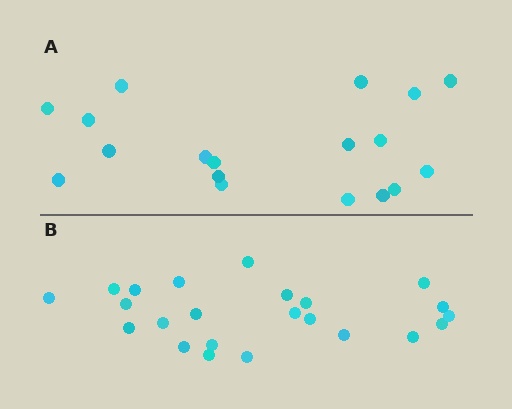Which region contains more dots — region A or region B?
Region B (the bottom region) has more dots.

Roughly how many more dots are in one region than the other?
Region B has about 5 more dots than region A.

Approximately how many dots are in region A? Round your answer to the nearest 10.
About 20 dots. (The exact count is 18, which rounds to 20.)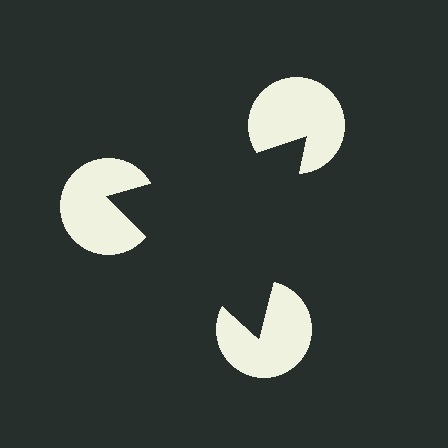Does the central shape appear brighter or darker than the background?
It typically appears slightly darker than the background, even though no actual brightness change is drawn.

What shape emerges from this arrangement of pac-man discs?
An illusory triangle — its edges are inferred from the aligned wedge cuts in the pac-man discs, not physically drawn.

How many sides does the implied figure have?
3 sides.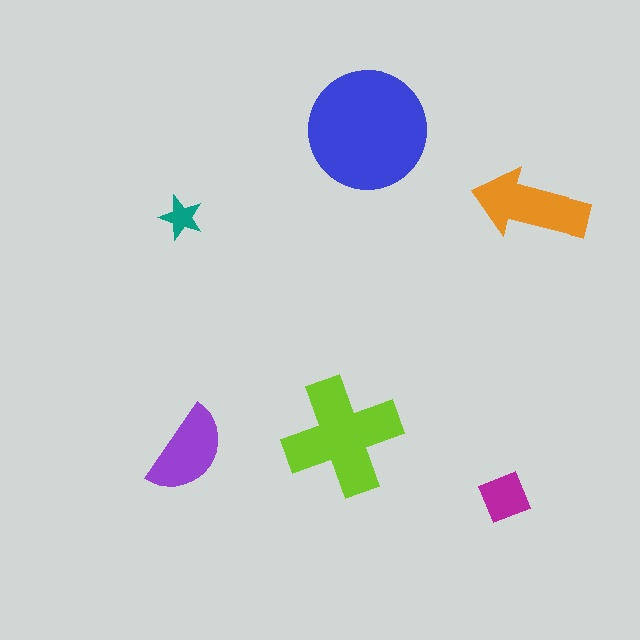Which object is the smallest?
The teal star.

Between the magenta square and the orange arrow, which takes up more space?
The orange arrow.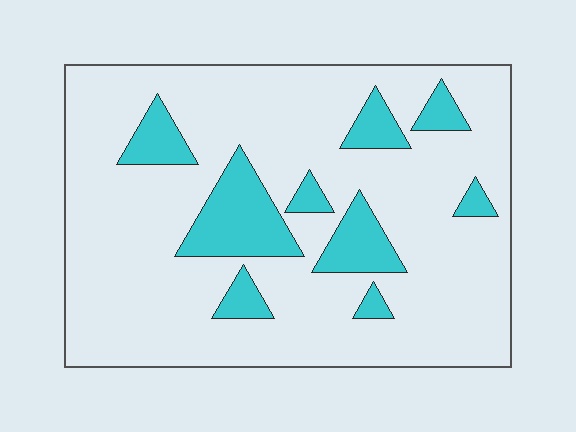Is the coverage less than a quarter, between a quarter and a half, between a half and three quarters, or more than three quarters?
Less than a quarter.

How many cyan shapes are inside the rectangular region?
9.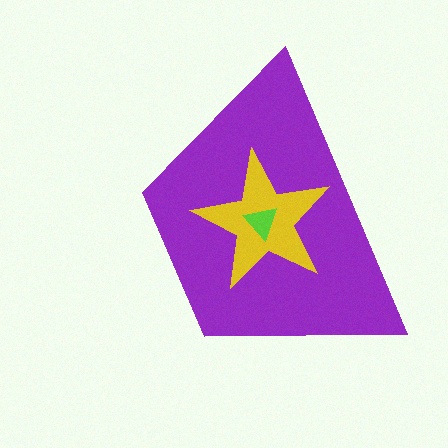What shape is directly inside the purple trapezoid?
The yellow star.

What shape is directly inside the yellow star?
The lime triangle.